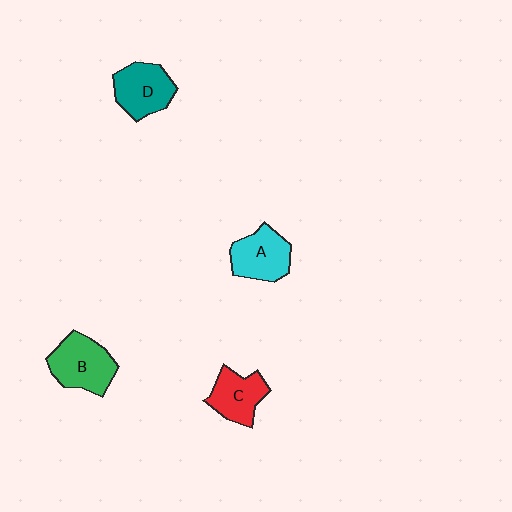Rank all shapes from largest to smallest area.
From largest to smallest: B (green), D (teal), A (cyan), C (red).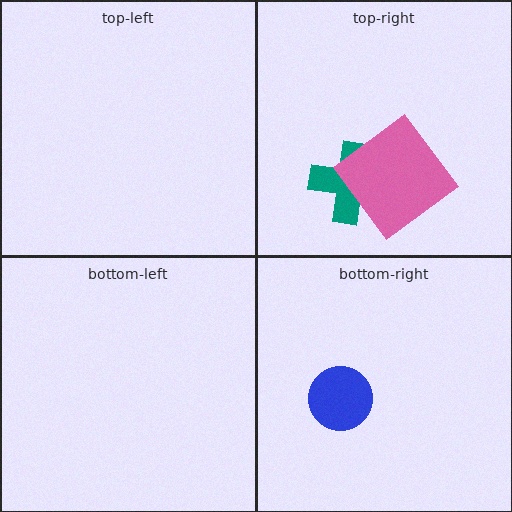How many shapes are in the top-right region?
2.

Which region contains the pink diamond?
The top-right region.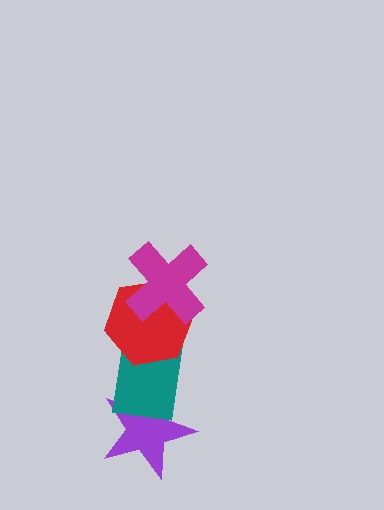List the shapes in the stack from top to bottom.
From top to bottom: the magenta cross, the red hexagon, the teal rectangle, the purple star.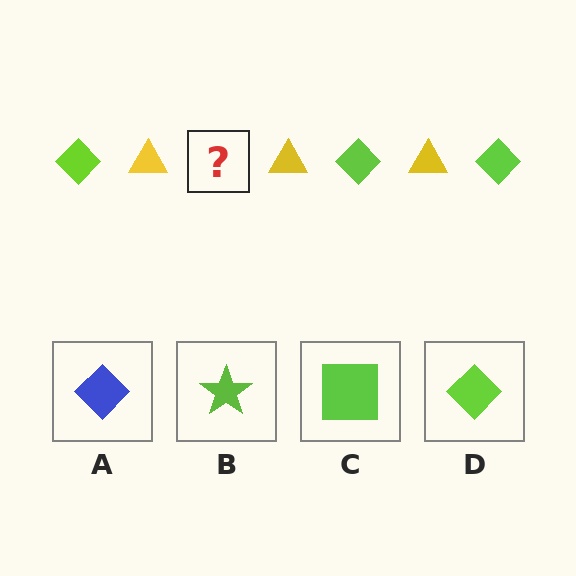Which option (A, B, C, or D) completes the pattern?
D.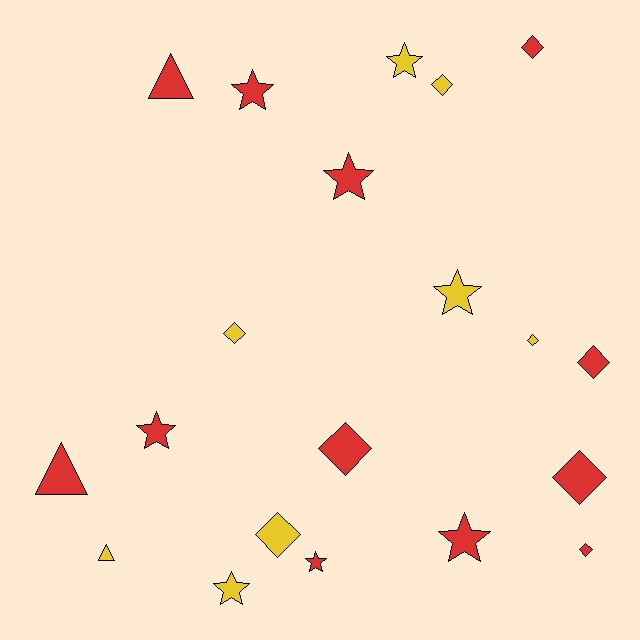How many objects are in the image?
There are 20 objects.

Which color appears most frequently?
Red, with 12 objects.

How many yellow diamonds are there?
There are 4 yellow diamonds.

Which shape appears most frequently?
Diamond, with 9 objects.